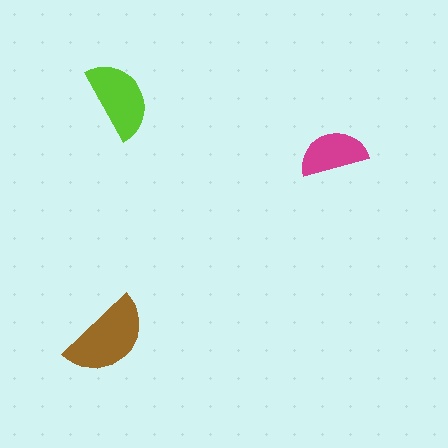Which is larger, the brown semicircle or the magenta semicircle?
The brown one.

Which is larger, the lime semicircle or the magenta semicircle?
The lime one.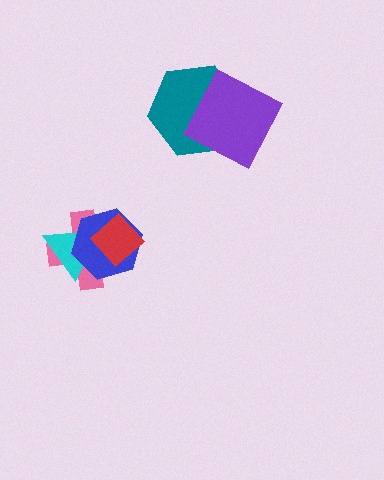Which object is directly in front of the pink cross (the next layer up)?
The cyan triangle is directly in front of the pink cross.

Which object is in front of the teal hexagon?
The purple square is in front of the teal hexagon.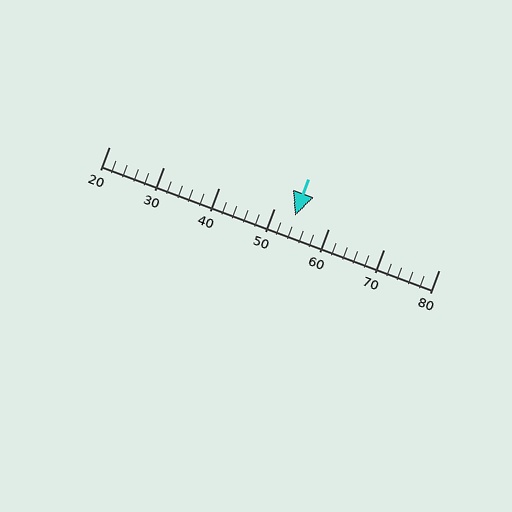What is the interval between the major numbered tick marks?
The major tick marks are spaced 10 units apart.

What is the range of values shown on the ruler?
The ruler shows values from 20 to 80.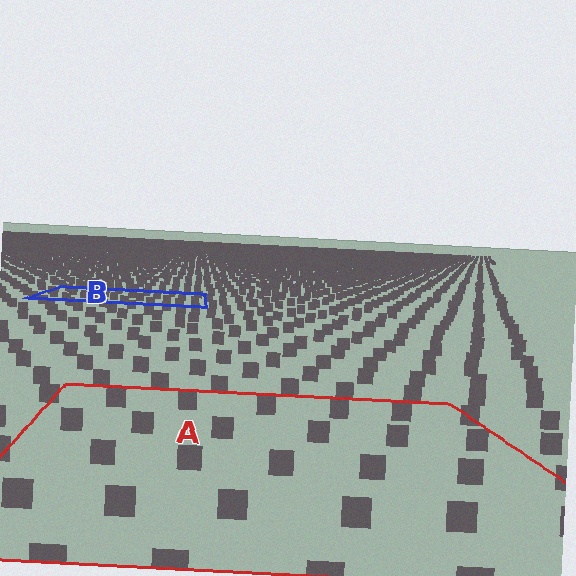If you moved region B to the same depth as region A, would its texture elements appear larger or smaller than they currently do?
They would appear larger. At a closer depth, the same texture elements are projected at a bigger on-screen size.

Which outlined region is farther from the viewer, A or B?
Region B is farther from the viewer — the texture elements inside it appear smaller and more densely packed.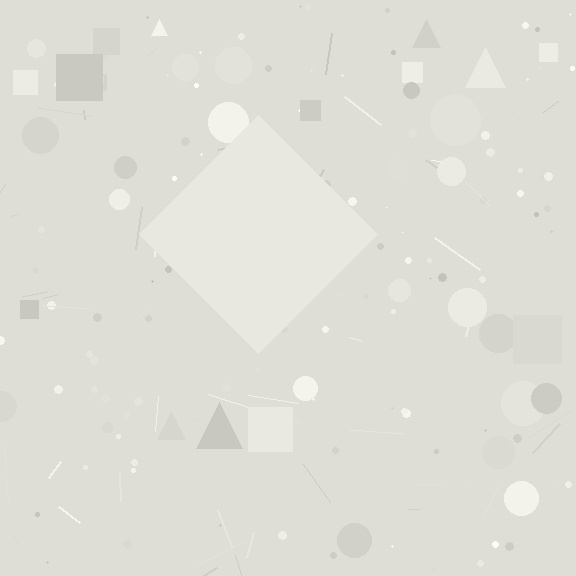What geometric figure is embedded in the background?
A diamond is embedded in the background.